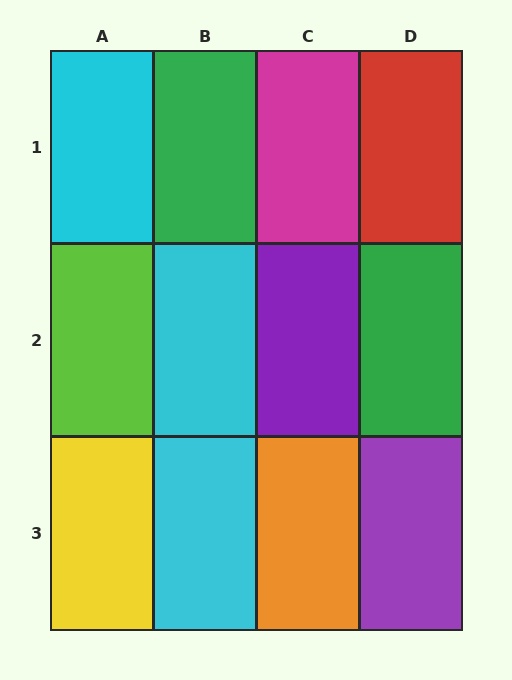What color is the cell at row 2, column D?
Green.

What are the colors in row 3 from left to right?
Yellow, cyan, orange, purple.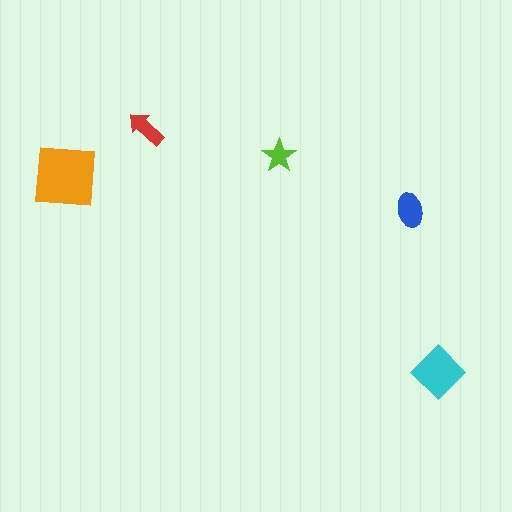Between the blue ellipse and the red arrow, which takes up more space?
The blue ellipse.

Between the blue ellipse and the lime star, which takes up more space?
The blue ellipse.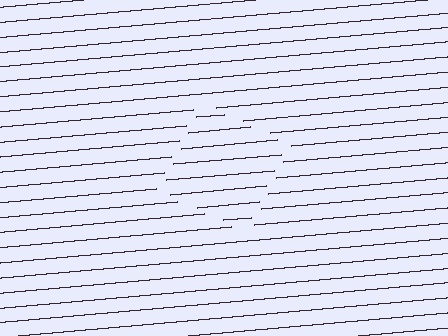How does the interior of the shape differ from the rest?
The interior of the shape contains the same grating, shifted by half a period — the contour is defined by the phase discontinuity where line-ends from the inner and outer gratings abut.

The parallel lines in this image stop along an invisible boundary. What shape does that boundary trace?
An illusory square. The interior of the shape contains the same grating, shifted by half a period — the contour is defined by the phase discontinuity where line-ends from the inner and outer gratings abut.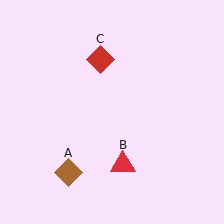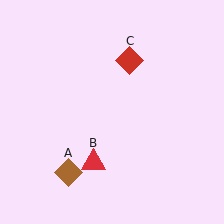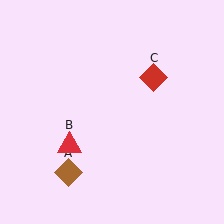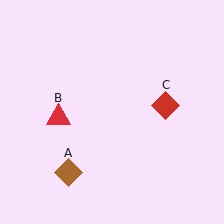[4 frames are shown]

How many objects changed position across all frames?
2 objects changed position: red triangle (object B), red diamond (object C).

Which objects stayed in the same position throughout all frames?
Brown diamond (object A) remained stationary.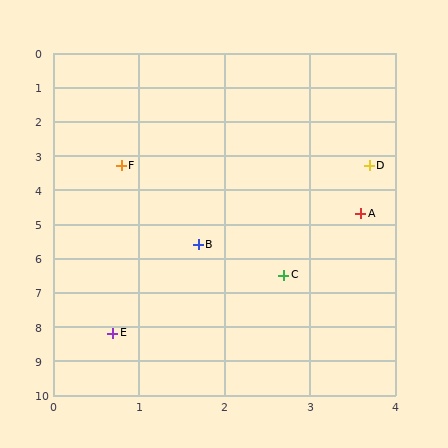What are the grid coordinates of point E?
Point E is at approximately (0.7, 8.2).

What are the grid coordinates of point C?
Point C is at approximately (2.7, 6.5).